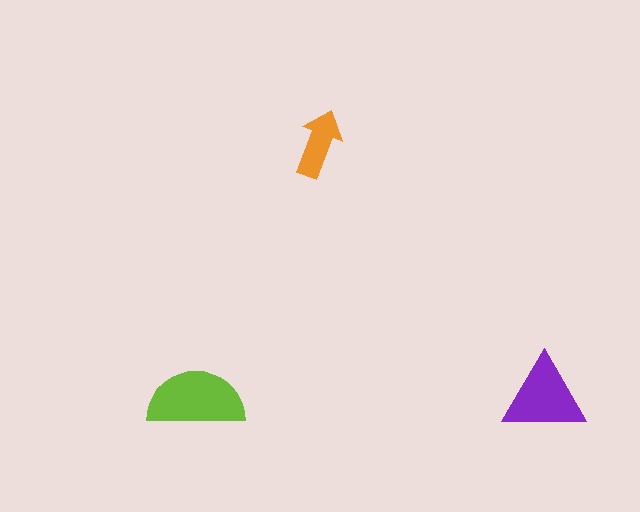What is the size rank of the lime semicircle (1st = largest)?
1st.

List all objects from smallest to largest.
The orange arrow, the purple triangle, the lime semicircle.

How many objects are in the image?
There are 3 objects in the image.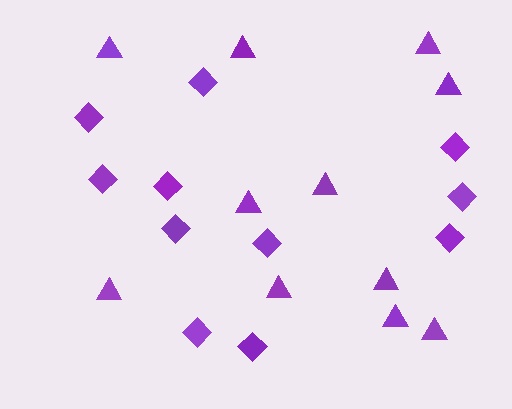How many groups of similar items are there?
There are 2 groups: one group of diamonds (11) and one group of triangles (11).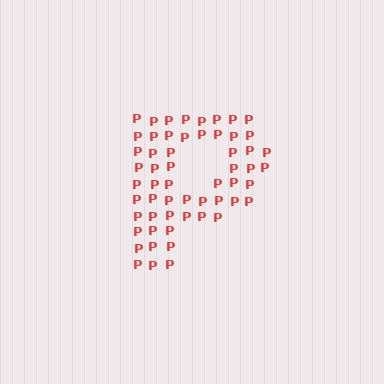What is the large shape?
The large shape is the letter P.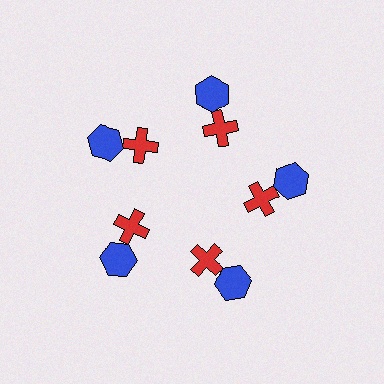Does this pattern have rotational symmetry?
Yes, this pattern has 5-fold rotational symmetry. It looks the same after rotating 72 degrees around the center.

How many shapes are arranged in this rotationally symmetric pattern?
There are 10 shapes, arranged in 5 groups of 2.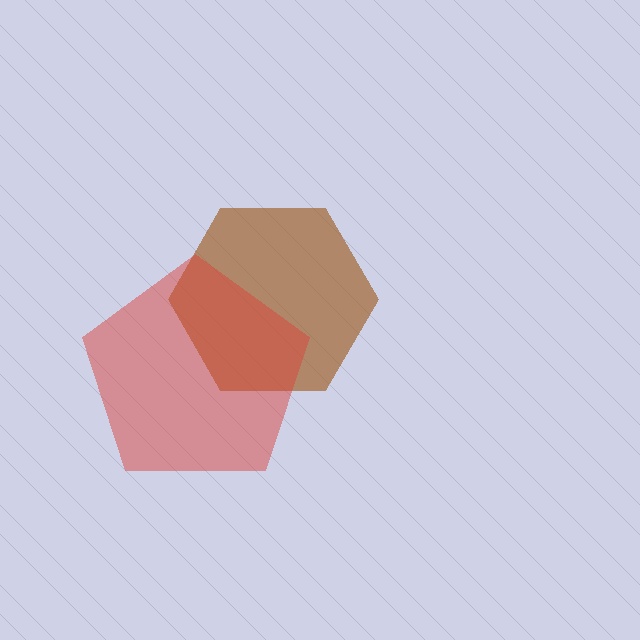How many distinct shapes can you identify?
There are 2 distinct shapes: a brown hexagon, a red pentagon.